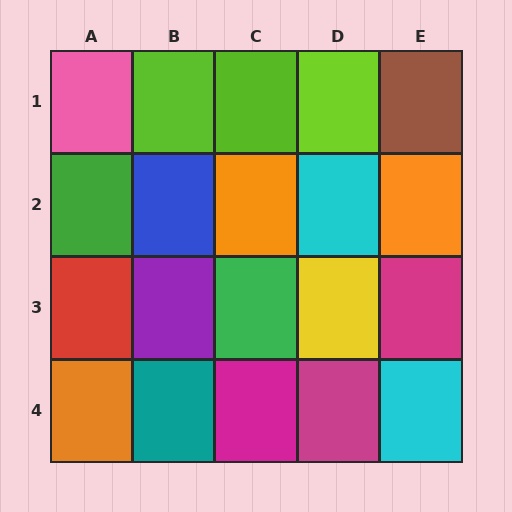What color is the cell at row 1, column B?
Lime.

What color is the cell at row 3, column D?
Yellow.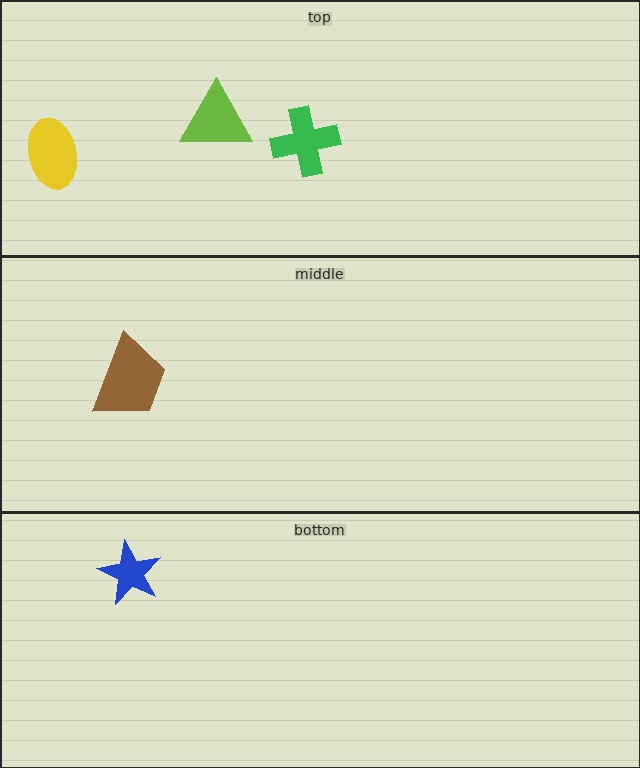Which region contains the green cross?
The top region.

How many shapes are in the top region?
3.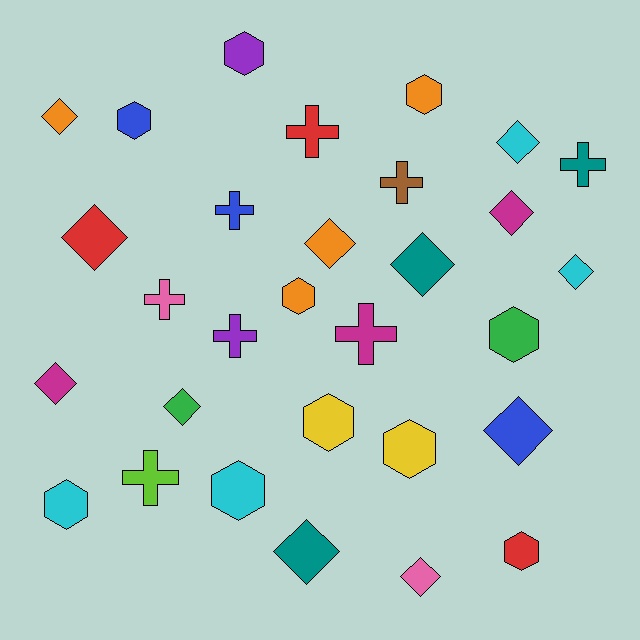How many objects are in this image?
There are 30 objects.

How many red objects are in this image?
There are 3 red objects.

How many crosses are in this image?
There are 8 crosses.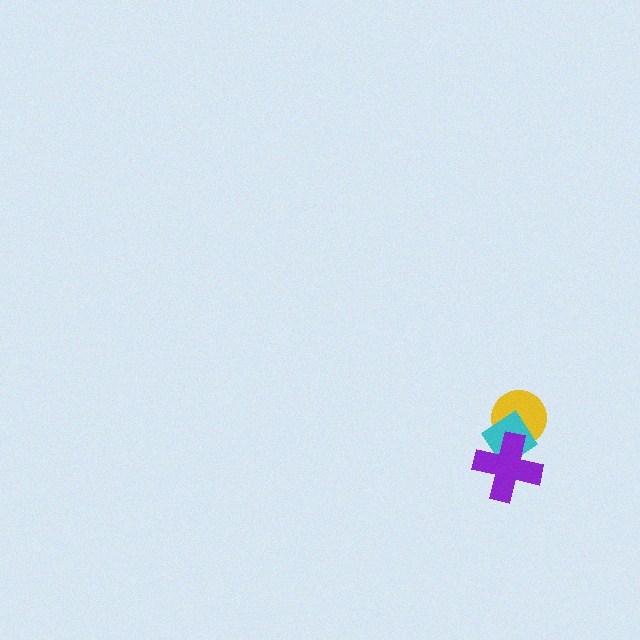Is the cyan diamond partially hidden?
Yes, it is partially covered by another shape.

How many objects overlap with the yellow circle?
2 objects overlap with the yellow circle.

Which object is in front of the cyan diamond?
The purple cross is in front of the cyan diamond.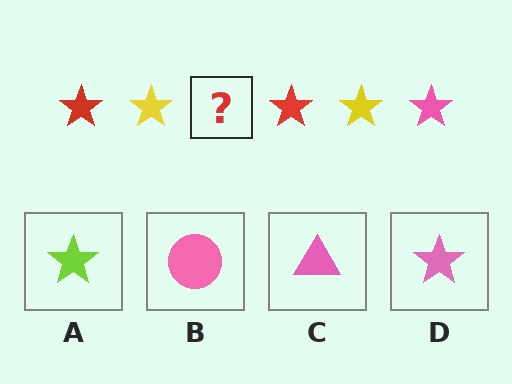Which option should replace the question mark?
Option D.